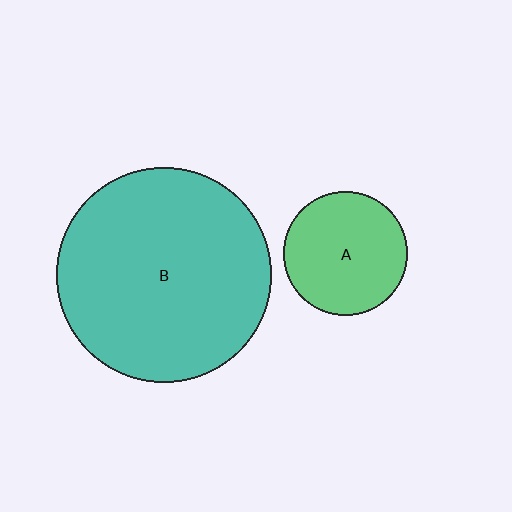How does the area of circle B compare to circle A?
Approximately 3.0 times.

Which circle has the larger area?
Circle B (teal).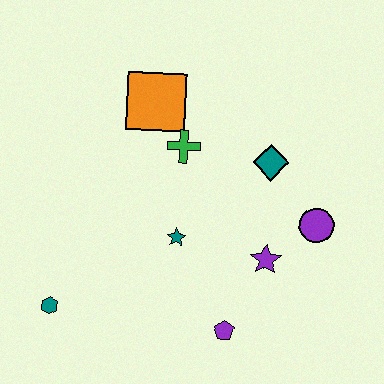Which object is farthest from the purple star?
The teal hexagon is farthest from the purple star.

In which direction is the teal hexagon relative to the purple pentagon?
The teal hexagon is to the left of the purple pentagon.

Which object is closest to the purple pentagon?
The purple star is closest to the purple pentagon.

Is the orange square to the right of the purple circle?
No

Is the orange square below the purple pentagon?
No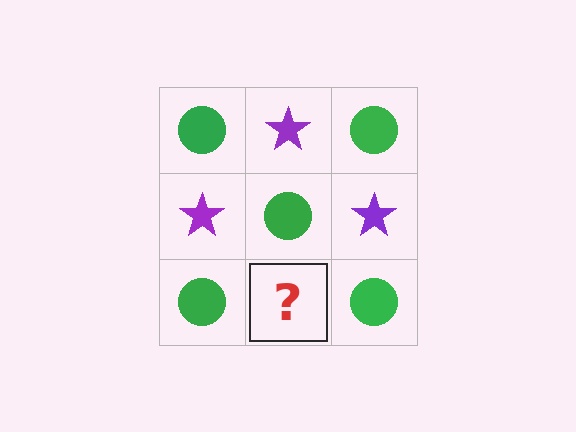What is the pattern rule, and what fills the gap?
The rule is that it alternates green circle and purple star in a checkerboard pattern. The gap should be filled with a purple star.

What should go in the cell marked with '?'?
The missing cell should contain a purple star.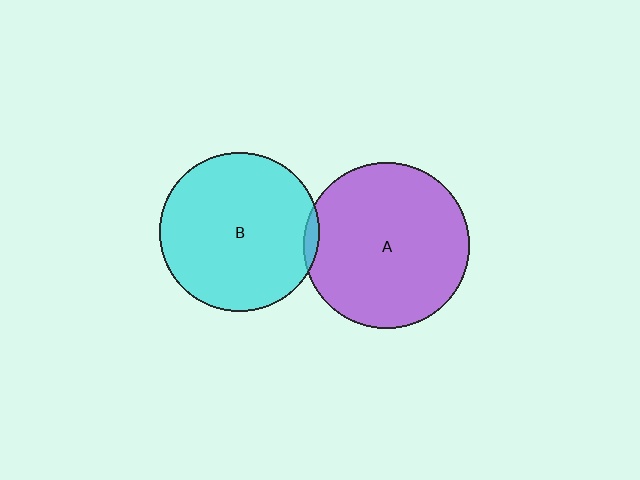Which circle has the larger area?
Circle A (purple).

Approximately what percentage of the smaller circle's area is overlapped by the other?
Approximately 5%.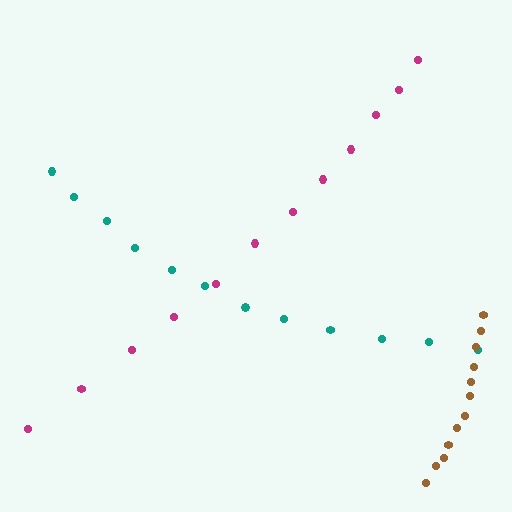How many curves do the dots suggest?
There are 3 distinct paths.